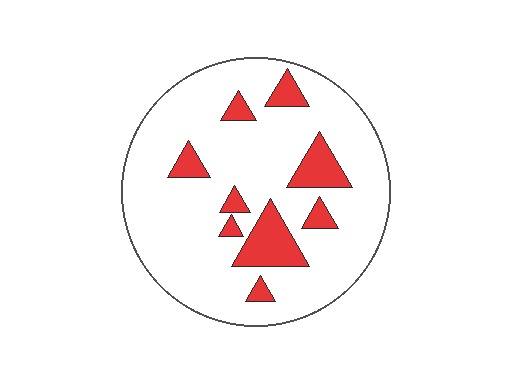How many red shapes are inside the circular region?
9.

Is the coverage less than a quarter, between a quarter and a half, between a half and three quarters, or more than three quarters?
Less than a quarter.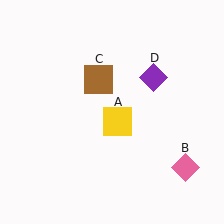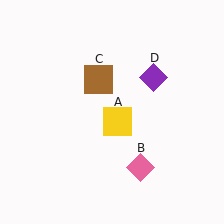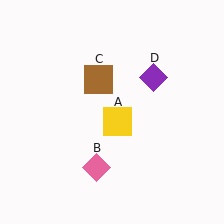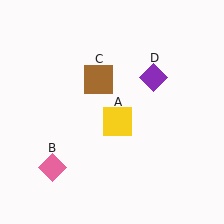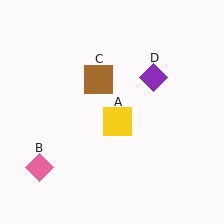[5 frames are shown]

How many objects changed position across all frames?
1 object changed position: pink diamond (object B).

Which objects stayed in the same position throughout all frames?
Yellow square (object A) and brown square (object C) and purple diamond (object D) remained stationary.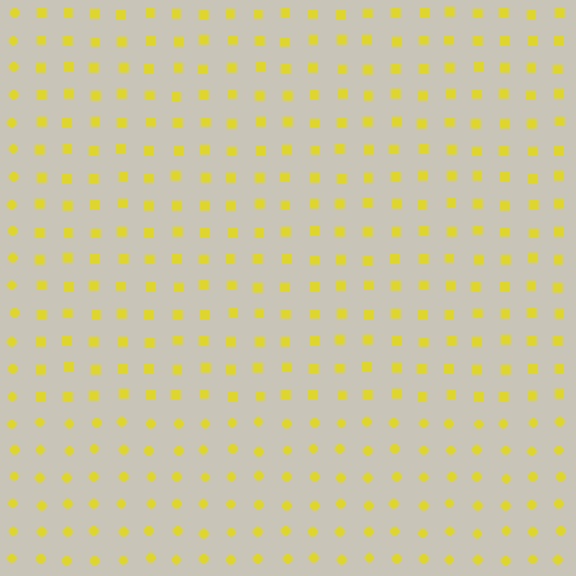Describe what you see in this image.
The image is filled with small yellow elements arranged in a uniform grid. A rectangle-shaped region contains squares, while the surrounding area contains circles. The boundary is defined purely by the change in element shape.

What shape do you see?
I see a rectangle.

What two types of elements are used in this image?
The image uses squares inside the rectangle region and circles outside it.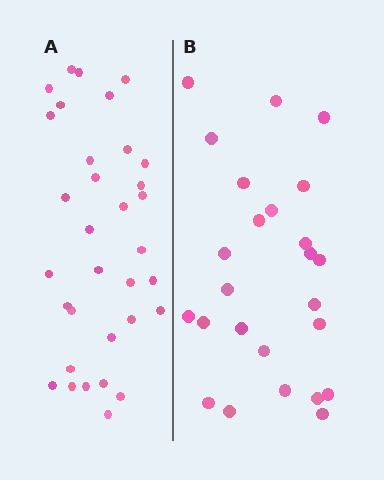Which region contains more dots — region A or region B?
Region A (the left region) has more dots.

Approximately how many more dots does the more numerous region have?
Region A has roughly 8 or so more dots than region B.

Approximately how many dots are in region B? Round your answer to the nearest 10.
About 20 dots. (The exact count is 25, which rounds to 20.)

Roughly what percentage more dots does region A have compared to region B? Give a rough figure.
About 30% more.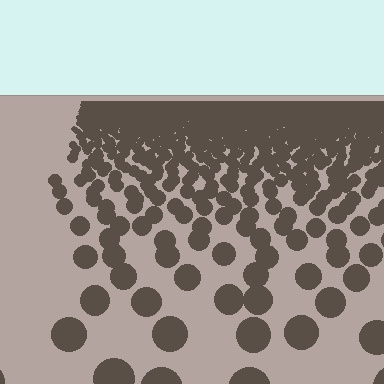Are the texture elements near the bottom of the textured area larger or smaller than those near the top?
Larger. Near the bottom, elements are closer to the viewer and appear at a bigger on-screen size.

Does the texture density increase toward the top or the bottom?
Density increases toward the top.